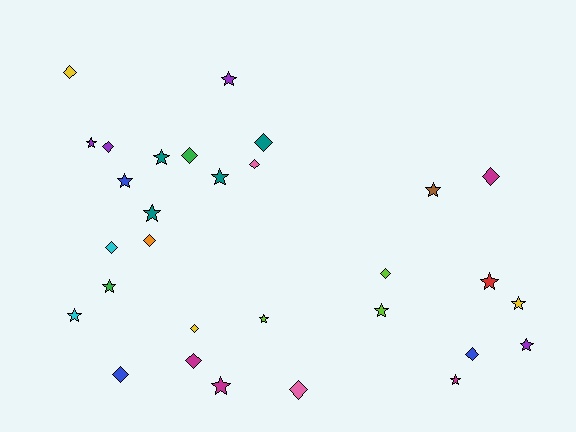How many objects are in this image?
There are 30 objects.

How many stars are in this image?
There are 16 stars.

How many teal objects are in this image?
There are 4 teal objects.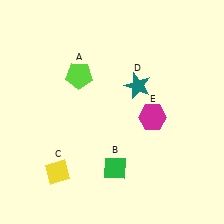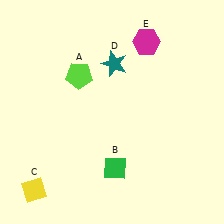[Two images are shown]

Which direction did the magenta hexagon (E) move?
The magenta hexagon (E) moved up.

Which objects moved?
The objects that moved are: the yellow diamond (C), the teal star (D), the magenta hexagon (E).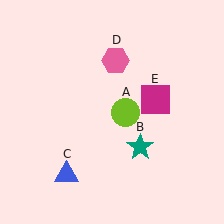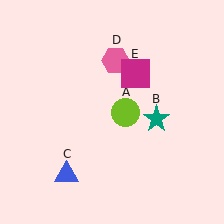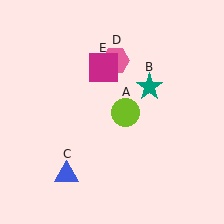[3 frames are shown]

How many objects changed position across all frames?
2 objects changed position: teal star (object B), magenta square (object E).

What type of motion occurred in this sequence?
The teal star (object B), magenta square (object E) rotated counterclockwise around the center of the scene.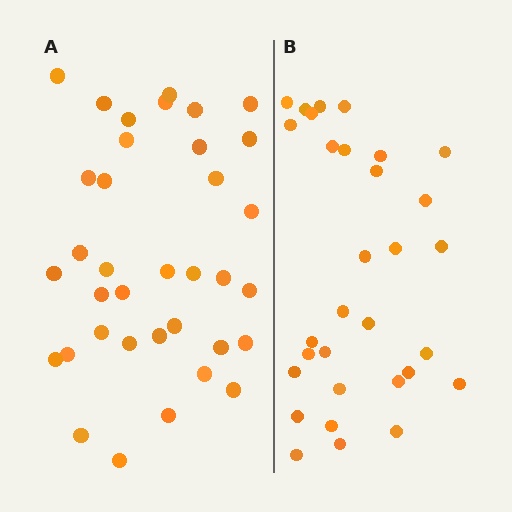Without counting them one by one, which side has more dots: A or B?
Region A (the left region) has more dots.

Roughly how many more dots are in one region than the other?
Region A has about 5 more dots than region B.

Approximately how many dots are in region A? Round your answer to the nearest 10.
About 40 dots. (The exact count is 36, which rounds to 40.)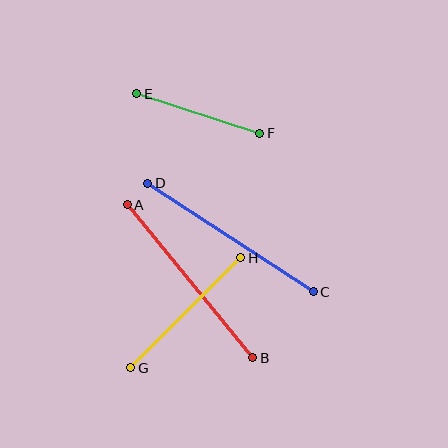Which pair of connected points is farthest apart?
Points C and D are farthest apart.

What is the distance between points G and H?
The distance is approximately 156 pixels.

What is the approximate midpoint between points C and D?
The midpoint is at approximately (230, 237) pixels.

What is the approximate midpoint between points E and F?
The midpoint is at approximately (198, 114) pixels.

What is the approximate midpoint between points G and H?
The midpoint is at approximately (186, 313) pixels.